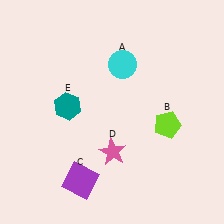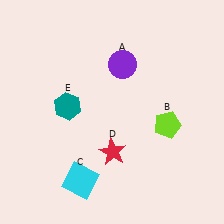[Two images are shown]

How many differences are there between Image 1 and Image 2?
There are 3 differences between the two images.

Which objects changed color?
A changed from cyan to purple. C changed from purple to cyan. D changed from pink to red.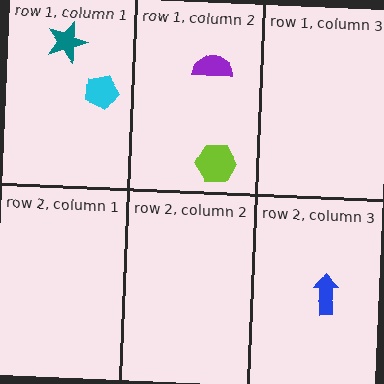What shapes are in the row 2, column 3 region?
The blue arrow.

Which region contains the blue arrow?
The row 2, column 3 region.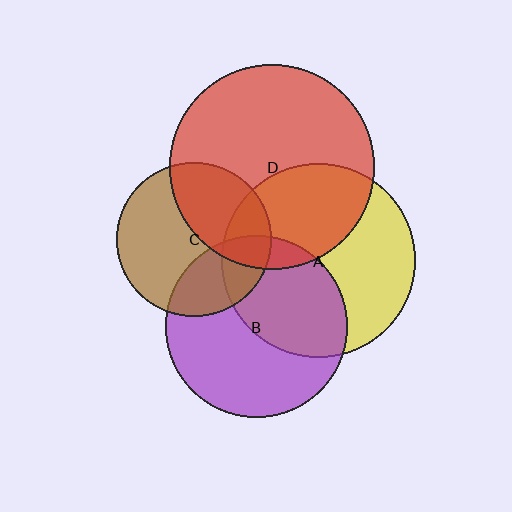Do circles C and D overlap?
Yes.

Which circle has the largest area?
Circle D (red).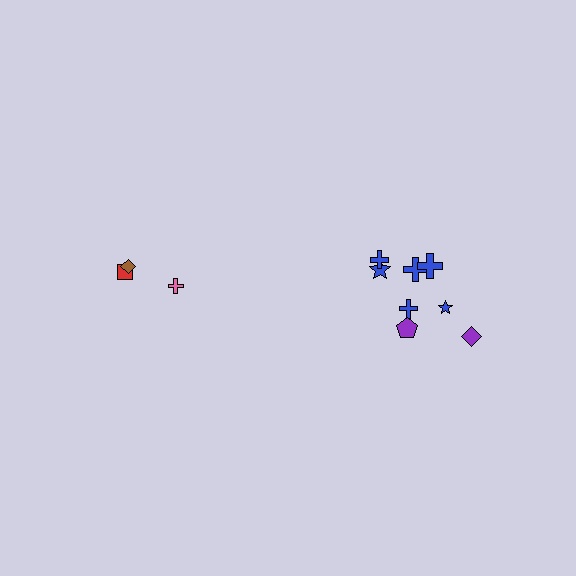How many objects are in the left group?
There are 3 objects.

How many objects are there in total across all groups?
There are 11 objects.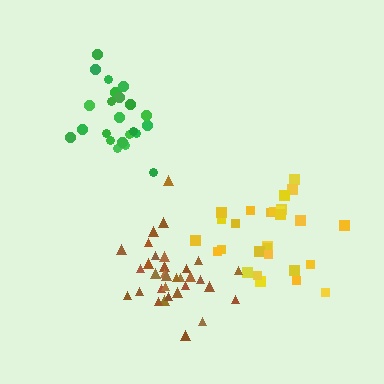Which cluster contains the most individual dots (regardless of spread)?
Brown (33).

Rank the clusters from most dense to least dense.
brown, green, yellow.